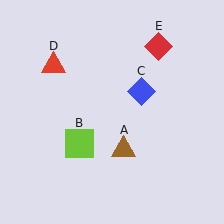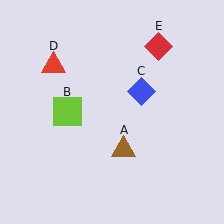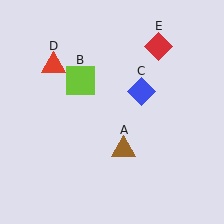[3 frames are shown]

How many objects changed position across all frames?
1 object changed position: lime square (object B).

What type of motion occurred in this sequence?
The lime square (object B) rotated clockwise around the center of the scene.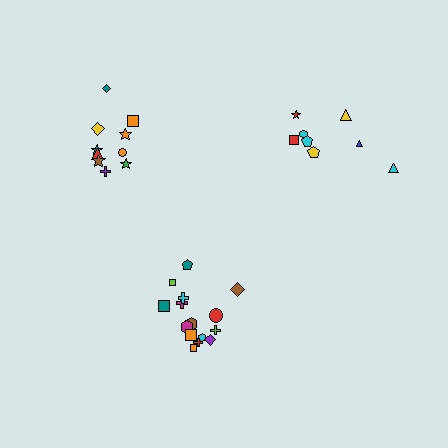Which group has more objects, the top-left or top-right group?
The top-left group.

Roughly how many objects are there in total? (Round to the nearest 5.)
Roughly 35 objects in total.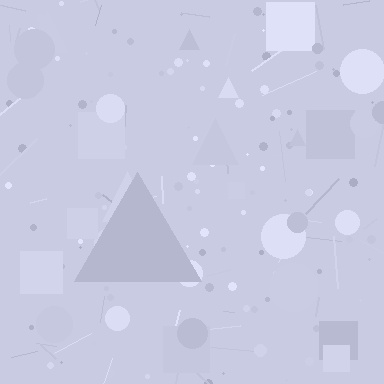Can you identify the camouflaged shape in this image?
The camouflaged shape is a triangle.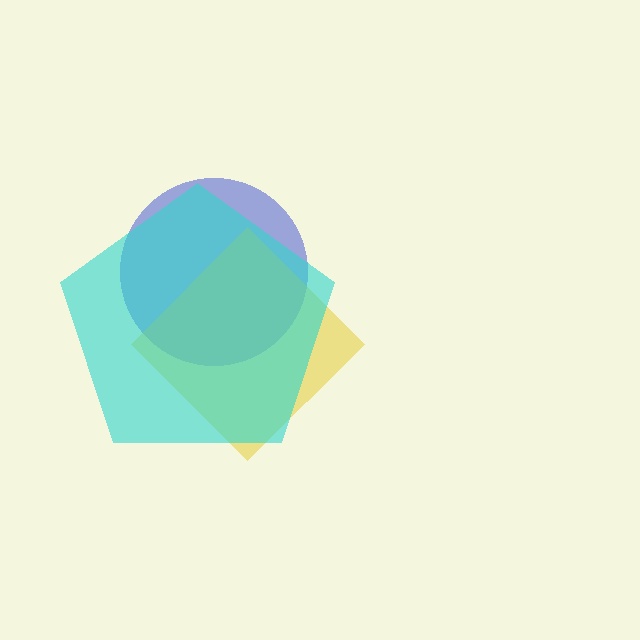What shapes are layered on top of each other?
The layered shapes are: a blue circle, a yellow diamond, a cyan pentagon.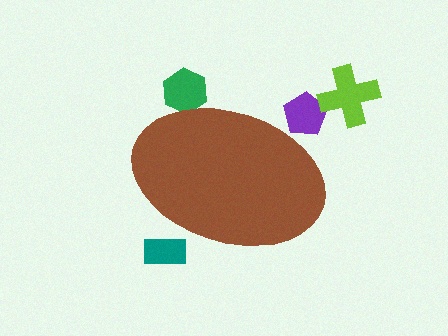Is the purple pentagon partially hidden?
Yes, the purple pentagon is partially hidden behind the brown ellipse.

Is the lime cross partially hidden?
No, the lime cross is fully visible.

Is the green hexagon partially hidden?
Yes, the green hexagon is partially hidden behind the brown ellipse.